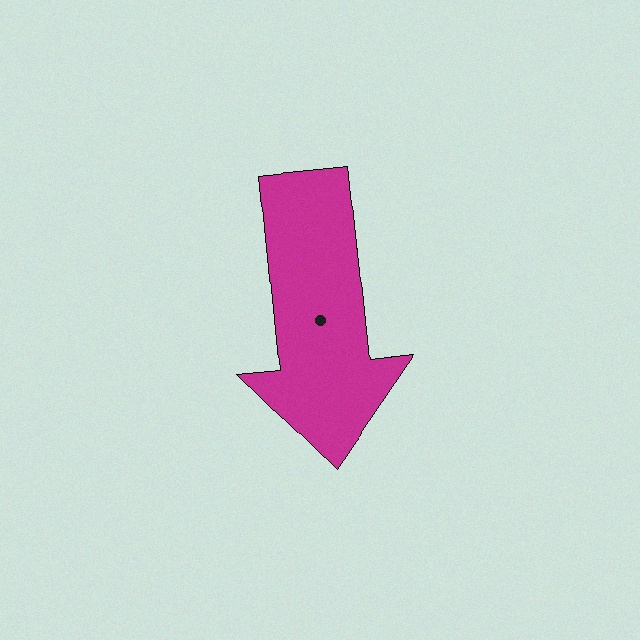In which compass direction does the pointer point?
South.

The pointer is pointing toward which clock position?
Roughly 6 o'clock.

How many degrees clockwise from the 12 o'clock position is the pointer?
Approximately 174 degrees.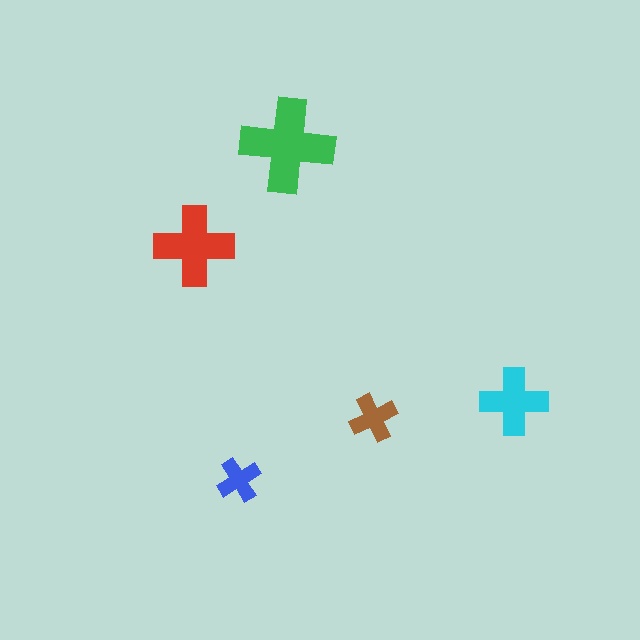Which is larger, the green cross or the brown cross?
The green one.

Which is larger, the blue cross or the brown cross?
The brown one.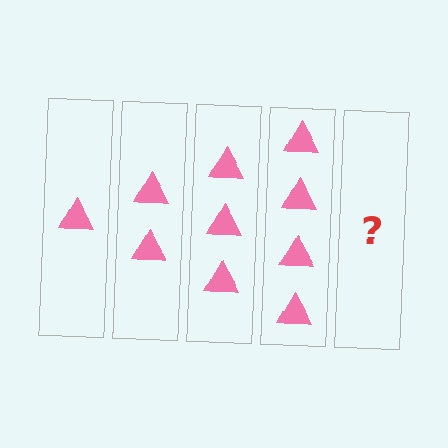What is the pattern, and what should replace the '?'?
The pattern is that each step adds one more triangle. The '?' should be 5 triangles.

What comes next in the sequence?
The next element should be 5 triangles.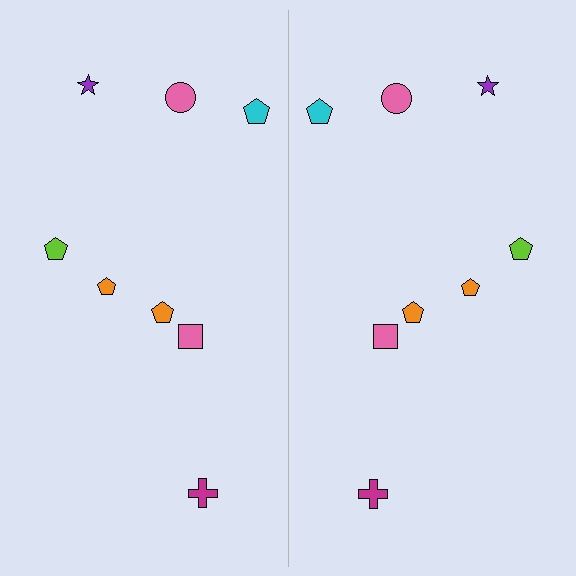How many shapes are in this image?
There are 16 shapes in this image.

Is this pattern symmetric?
Yes, this pattern has bilateral (reflection) symmetry.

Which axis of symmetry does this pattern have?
The pattern has a vertical axis of symmetry running through the center of the image.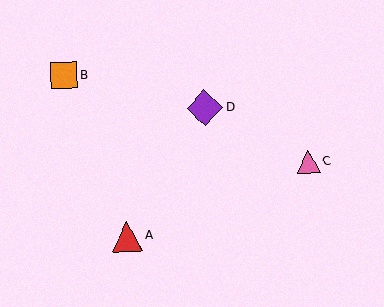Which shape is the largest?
The purple diamond (labeled D) is the largest.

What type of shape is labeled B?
Shape B is an orange square.